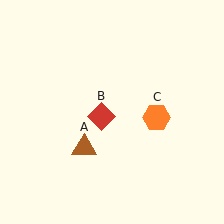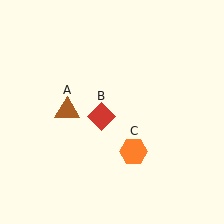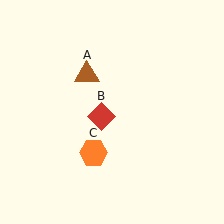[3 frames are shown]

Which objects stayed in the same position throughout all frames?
Red diamond (object B) remained stationary.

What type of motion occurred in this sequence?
The brown triangle (object A), orange hexagon (object C) rotated clockwise around the center of the scene.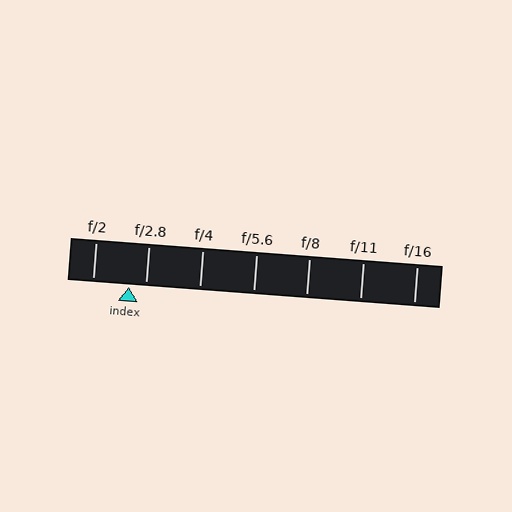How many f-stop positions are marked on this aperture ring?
There are 7 f-stop positions marked.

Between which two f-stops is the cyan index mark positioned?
The index mark is between f/2 and f/2.8.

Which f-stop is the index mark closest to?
The index mark is closest to f/2.8.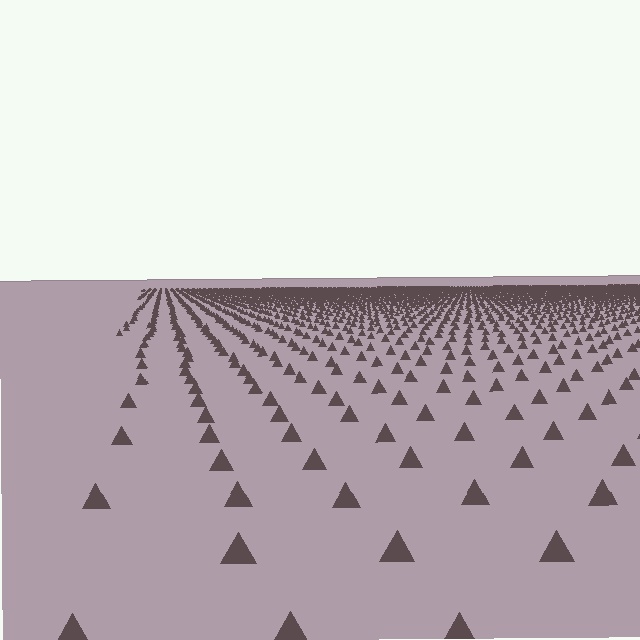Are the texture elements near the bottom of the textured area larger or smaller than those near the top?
Larger. Near the bottom, elements are closer to the viewer and appear at a bigger on-screen size.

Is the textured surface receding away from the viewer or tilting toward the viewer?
The surface is receding away from the viewer. Texture elements get smaller and denser toward the top.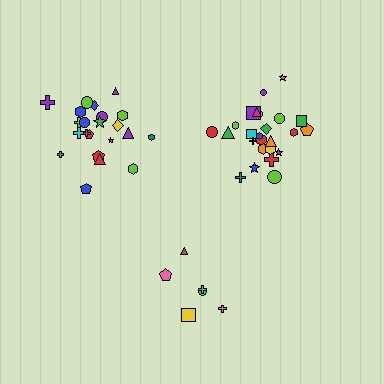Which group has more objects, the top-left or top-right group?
The top-right group.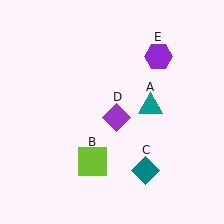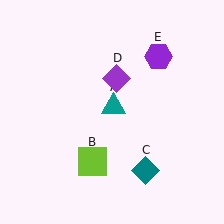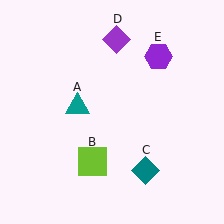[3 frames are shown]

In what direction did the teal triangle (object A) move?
The teal triangle (object A) moved left.